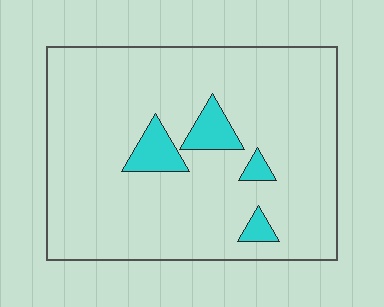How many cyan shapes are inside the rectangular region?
4.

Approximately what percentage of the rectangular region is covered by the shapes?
Approximately 10%.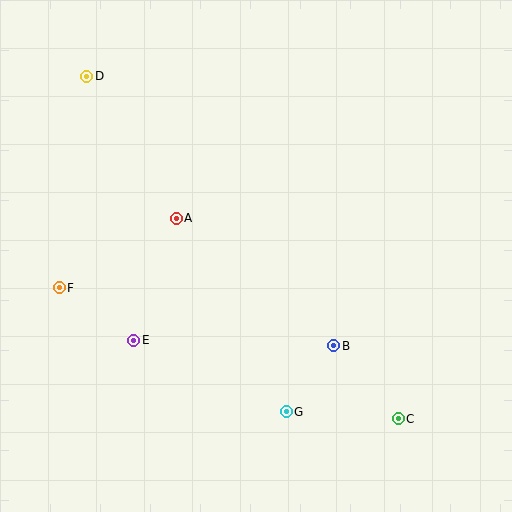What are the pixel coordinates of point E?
Point E is at (134, 340).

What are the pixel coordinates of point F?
Point F is at (59, 288).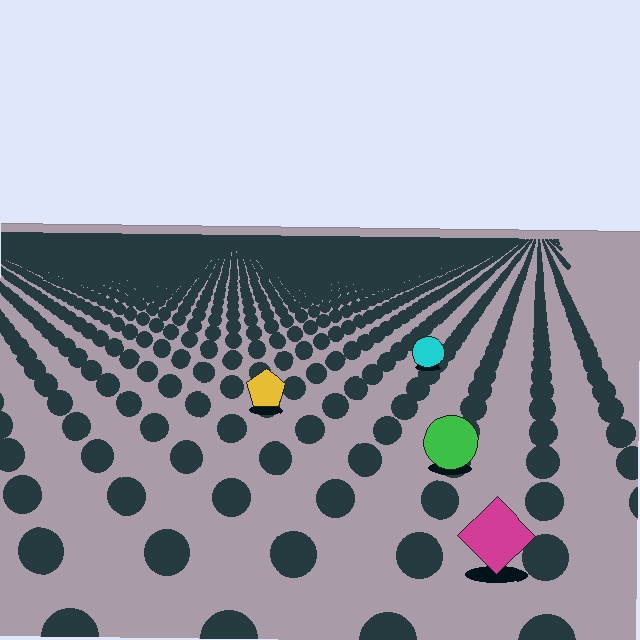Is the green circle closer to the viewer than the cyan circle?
Yes. The green circle is closer — you can tell from the texture gradient: the ground texture is coarser near it.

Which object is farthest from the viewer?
The cyan circle is farthest from the viewer. It appears smaller and the ground texture around it is denser.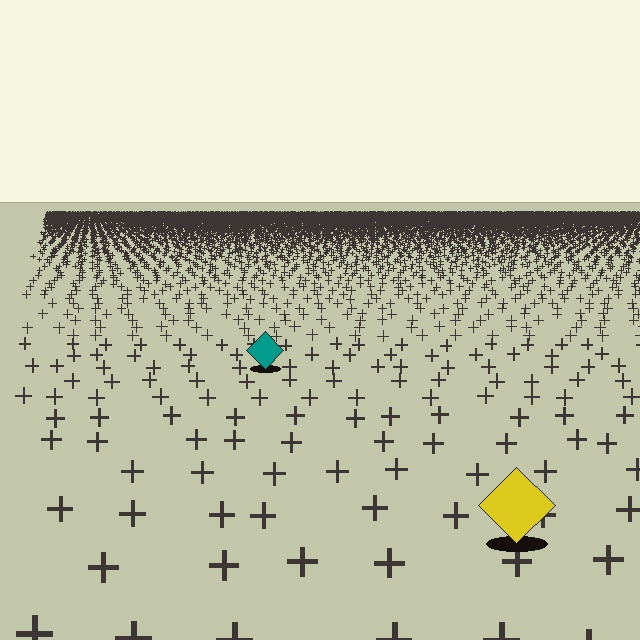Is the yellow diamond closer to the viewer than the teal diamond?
Yes. The yellow diamond is closer — you can tell from the texture gradient: the ground texture is coarser near it.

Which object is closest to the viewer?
The yellow diamond is closest. The texture marks near it are larger and more spread out.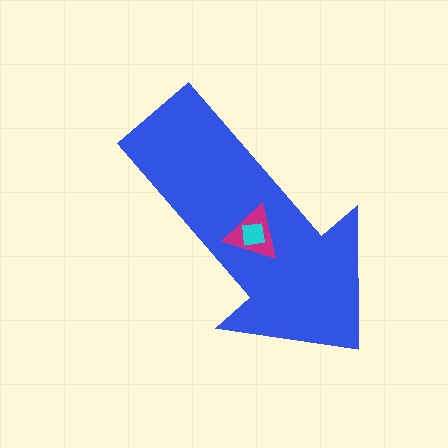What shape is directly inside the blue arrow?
The magenta triangle.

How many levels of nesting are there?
3.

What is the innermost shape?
The cyan square.